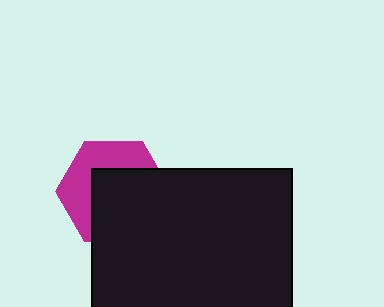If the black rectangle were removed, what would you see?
You would see the complete magenta hexagon.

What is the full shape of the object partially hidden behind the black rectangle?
The partially hidden object is a magenta hexagon.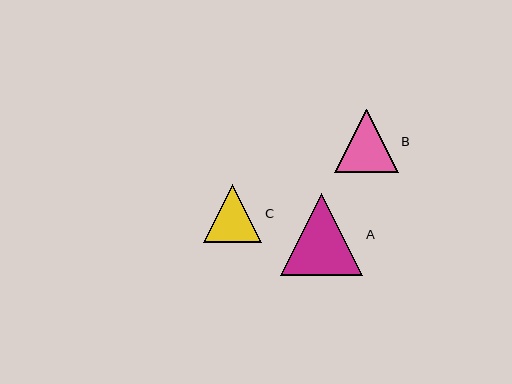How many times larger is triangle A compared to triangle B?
Triangle A is approximately 1.3 times the size of triangle B.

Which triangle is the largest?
Triangle A is the largest with a size of approximately 82 pixels.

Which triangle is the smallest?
Triangle C is the smallest with a size of approximately 58 pixels.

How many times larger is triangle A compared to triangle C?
Triangle A is approximately 1.4 times the size of triangle C.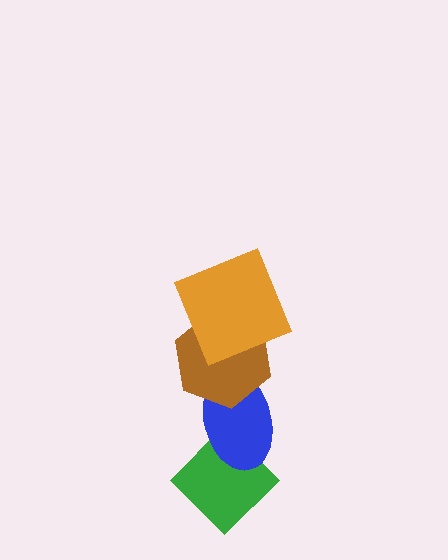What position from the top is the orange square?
The orange square is 1st from the top.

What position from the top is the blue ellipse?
The blue ellipse is 3rd from the top.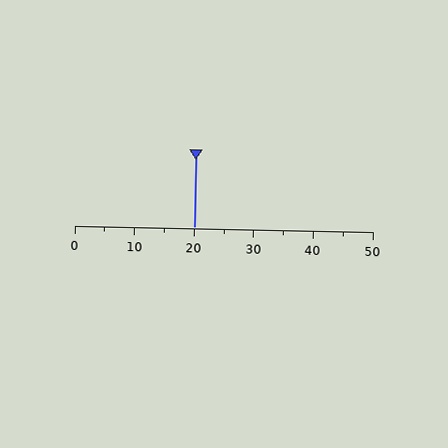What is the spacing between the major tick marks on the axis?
The major ticks are spaced 10 apart.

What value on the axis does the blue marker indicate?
The marker indicates approximately 20.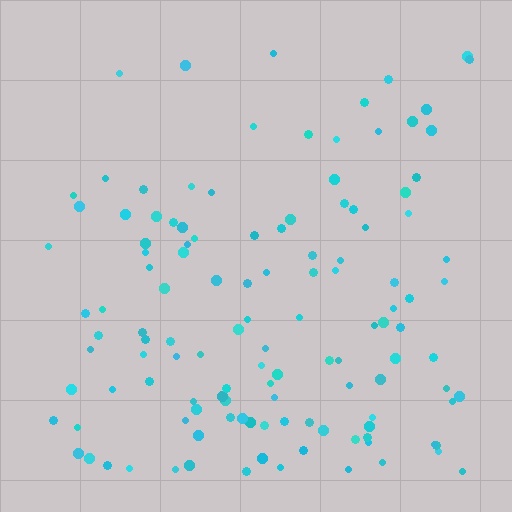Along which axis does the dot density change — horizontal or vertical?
Vertical.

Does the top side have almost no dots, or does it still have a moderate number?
Still a moderate number, just noticeably fewer than the bottom.